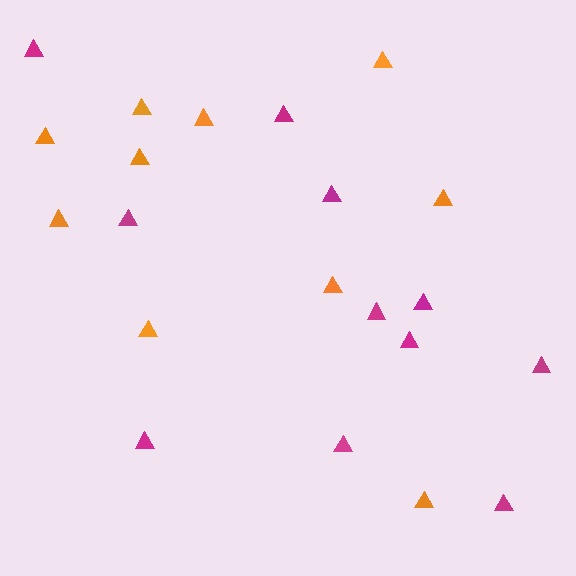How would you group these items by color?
There are 2 groups: one group of magenta triangles (11) and one group of orange triangles (10).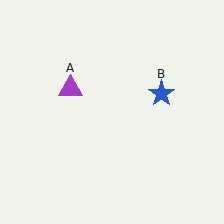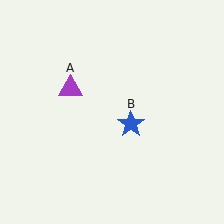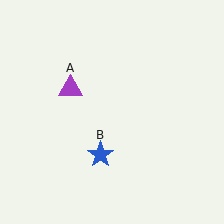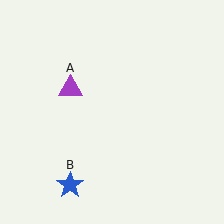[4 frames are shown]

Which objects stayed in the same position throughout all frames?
Purple triangle (object A) remained stationary.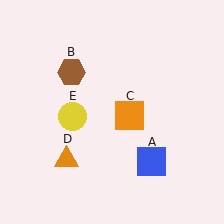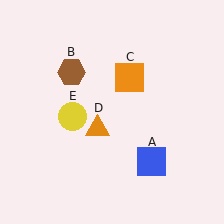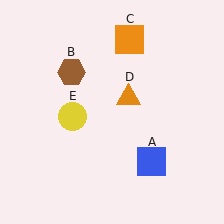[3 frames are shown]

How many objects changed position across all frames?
2 objects changed position: orange square (object C), orange triangle (object D).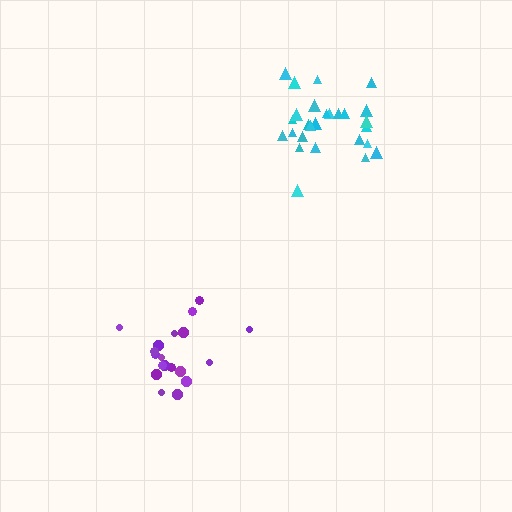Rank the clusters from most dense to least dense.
cyan, purple.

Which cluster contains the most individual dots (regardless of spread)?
Cyan (27).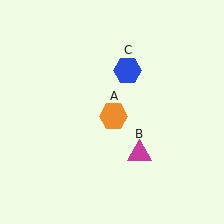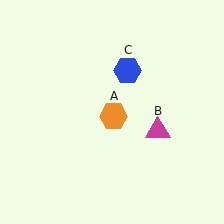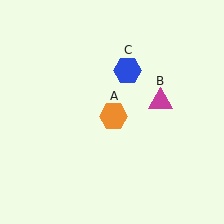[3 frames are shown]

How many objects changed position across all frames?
1 object changed position: magenta triangle (object B).